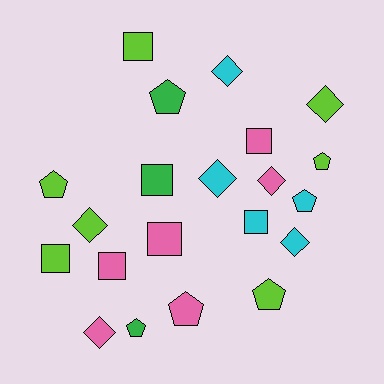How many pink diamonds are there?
There are 2 pink diamonds.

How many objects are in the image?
There are 21 objects.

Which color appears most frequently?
Lime, with 7 objects.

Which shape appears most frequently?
Pentagon, with 7 objects.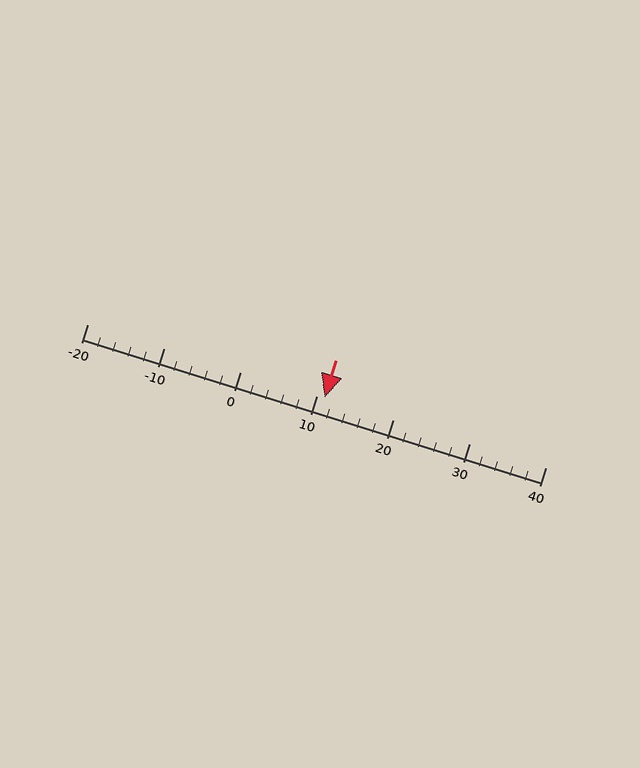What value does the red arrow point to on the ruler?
The red arrow points to approximately 11.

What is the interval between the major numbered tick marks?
The major tick marks are spaced 10 units apart.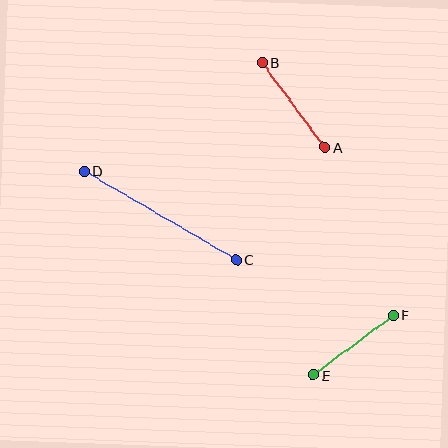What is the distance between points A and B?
The distance is approximately 105 pixels.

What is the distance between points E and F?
The distance is approximately 100 pixels.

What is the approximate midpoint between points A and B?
The midpoint is at approximately (293, 105) pixels.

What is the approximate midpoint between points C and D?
The midpoint is at approximately (160, 216) pixels.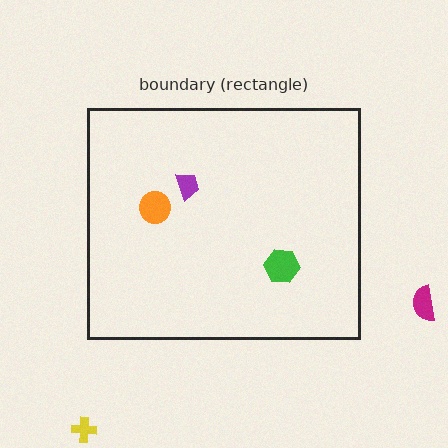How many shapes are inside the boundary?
3 inside, 2 outside.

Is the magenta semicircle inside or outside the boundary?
Outside.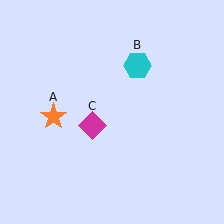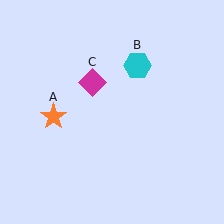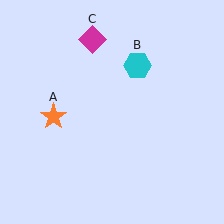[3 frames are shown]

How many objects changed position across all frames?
1 object changed position: magenta diamond (object C).